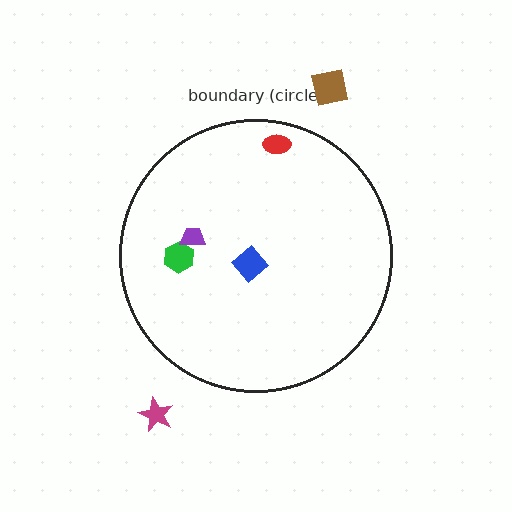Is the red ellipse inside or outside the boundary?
Inside.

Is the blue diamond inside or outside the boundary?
Inside.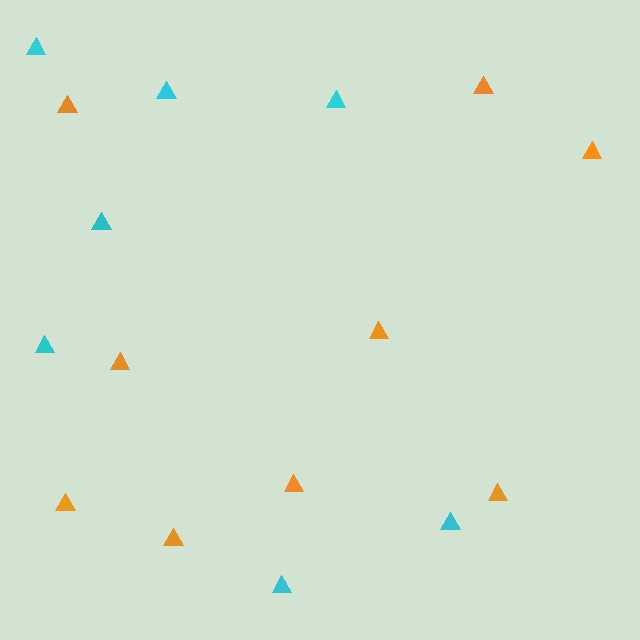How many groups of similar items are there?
There are 2 groups: one group of cyan triangles (7) and one group of orange triangles (9).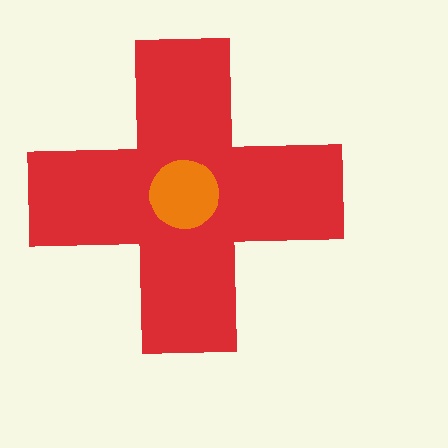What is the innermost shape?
The orange circle.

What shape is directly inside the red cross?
The orange circle.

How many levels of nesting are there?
2.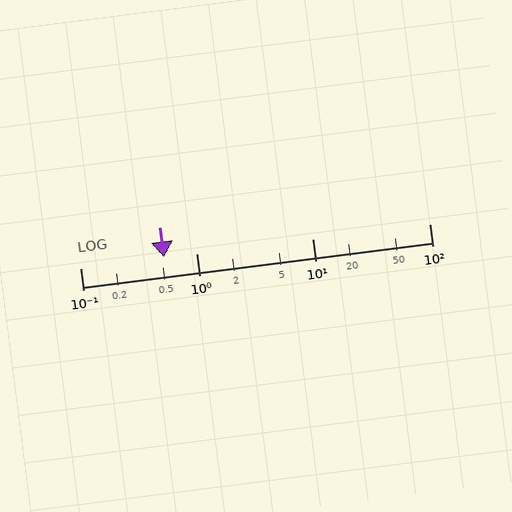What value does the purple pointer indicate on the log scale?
The pointer indicates approximately 0.53.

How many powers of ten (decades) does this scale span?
The scale spans 3 decades, from 0.1 to 100.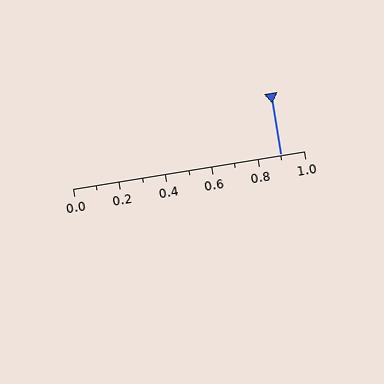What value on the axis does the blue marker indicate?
The marker indicates approximately 0.9.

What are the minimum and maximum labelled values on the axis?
The axis runs from 0.0 to 1.0.